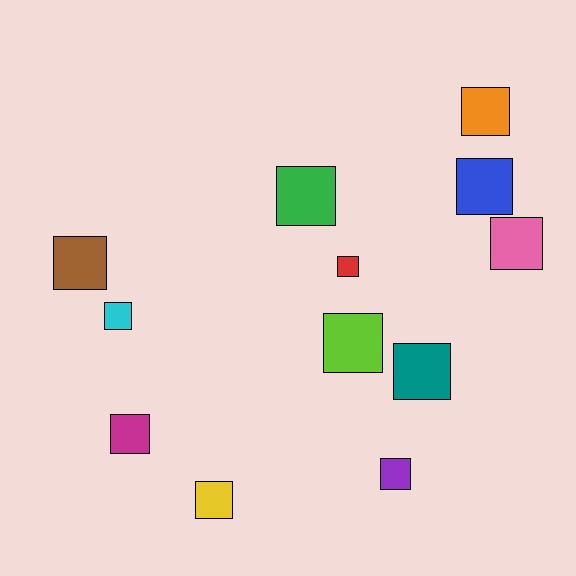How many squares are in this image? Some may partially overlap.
There are 12 squares.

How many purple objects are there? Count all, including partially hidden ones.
There is 1 purple object.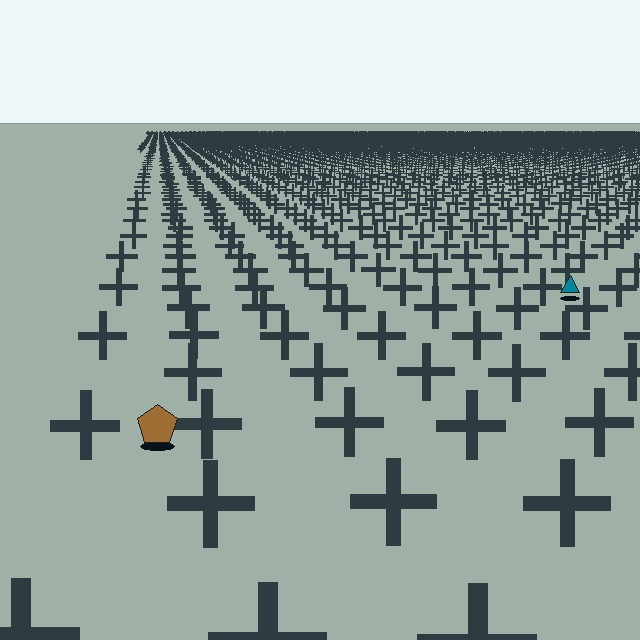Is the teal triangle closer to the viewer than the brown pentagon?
No. The brown pentagon is closer — you can tell from the texture gradient: the ground texture is coarser near it.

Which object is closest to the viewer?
The brown pentagon is closest. The texture marks near it are larger and more spread out.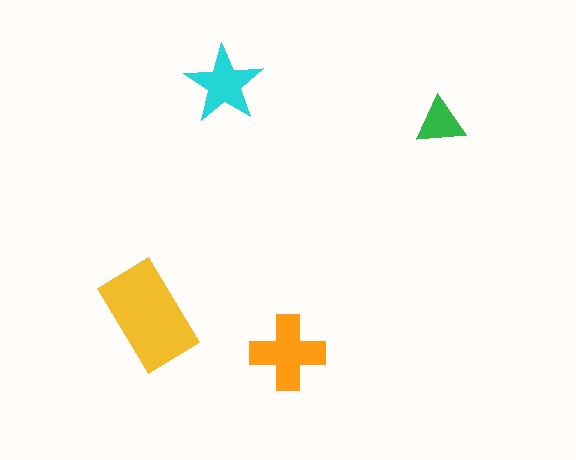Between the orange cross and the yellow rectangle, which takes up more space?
The yellow rectangle.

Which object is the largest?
The yellow rectangle.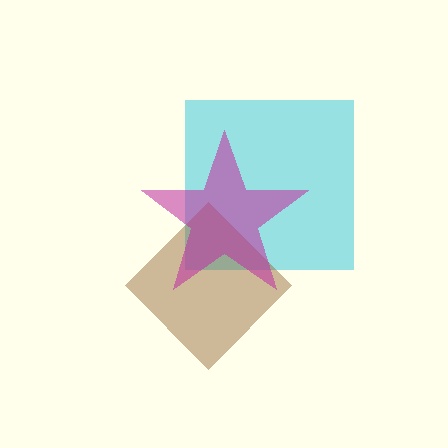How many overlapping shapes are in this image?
There are 3 overlapping shapes in the image.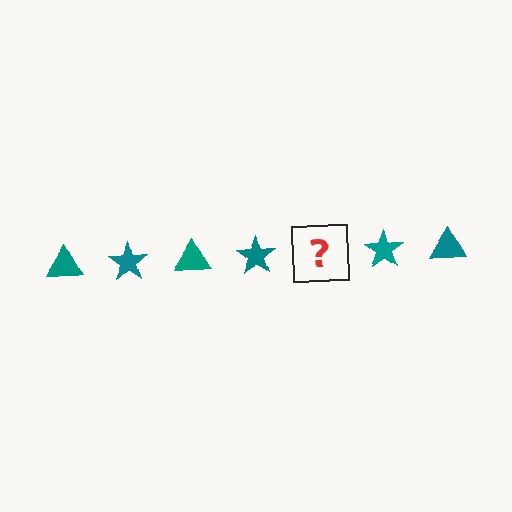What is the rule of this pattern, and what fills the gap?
The rule is that the pattern cycles through triangle, star shapes in teal. The gap should be filled with a teal triangle.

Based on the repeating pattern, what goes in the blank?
The blank should be a teal triangle.